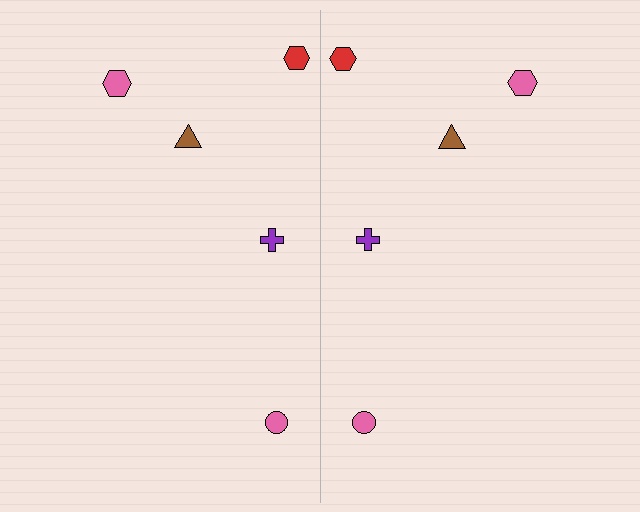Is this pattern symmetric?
Yes, this pattern has bilateral (reflection) symmetry.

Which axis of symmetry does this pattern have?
The pattern has a vertical axis of symmetry running through the center of the image.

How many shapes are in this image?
There are 10 shapes in this image.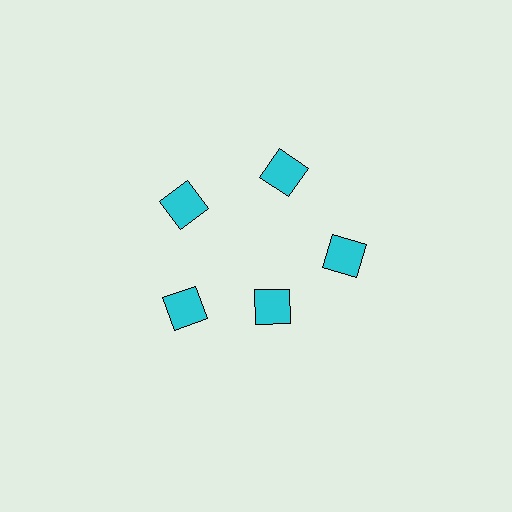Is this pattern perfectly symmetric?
No. The 5 cyan squares are arranged in a ring, but one element near the 5 o'clock position is pulled inward toward the center, breaking the 5-fold rotational symmetry.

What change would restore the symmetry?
The symmetry would be restored by moving it outward, back onto the ring so that all 5 squares sit at equal angles and equal distance from the center.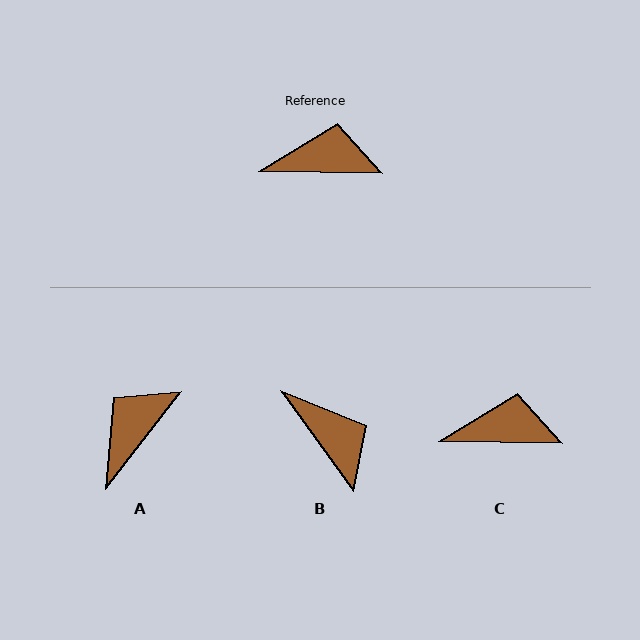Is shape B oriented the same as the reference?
No, it is off by about 53 degrees.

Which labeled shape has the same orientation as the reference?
C.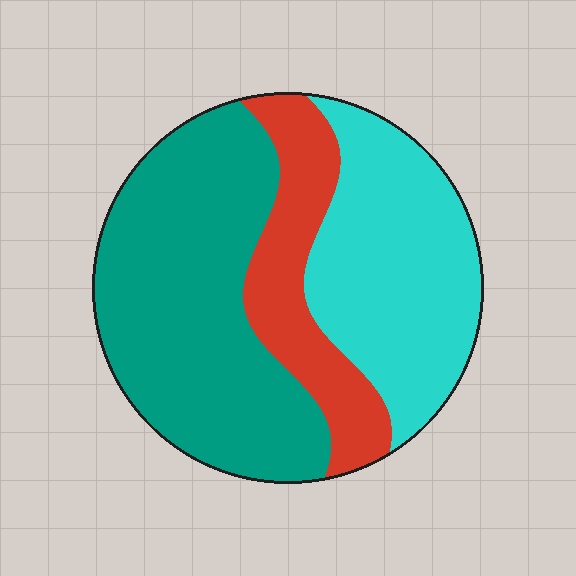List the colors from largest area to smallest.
From largest to smallest: teal, cyan, red.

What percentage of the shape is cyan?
Cyan covers roughly 35% of the shape.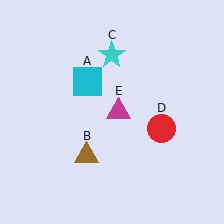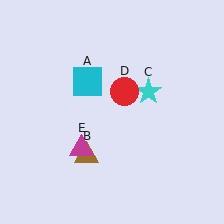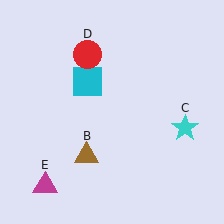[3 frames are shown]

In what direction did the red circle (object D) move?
The red circle (object D) moved up and to the left.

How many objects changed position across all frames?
3 objects changed position: cyan star (object C), red circle (object D), magenta triangle (object E).